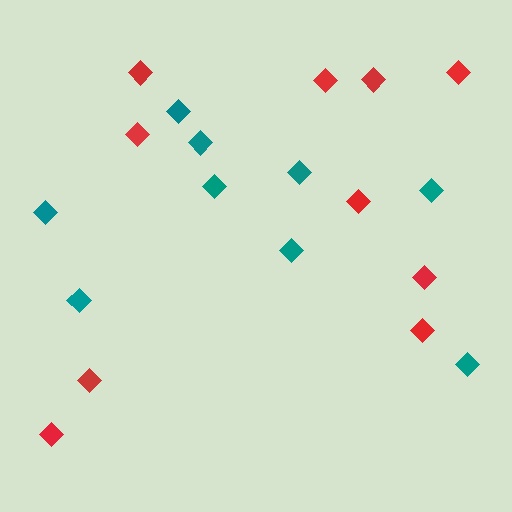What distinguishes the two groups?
There are 2 groups: one group of red diamonds (10) and one group of teal diamonds (9).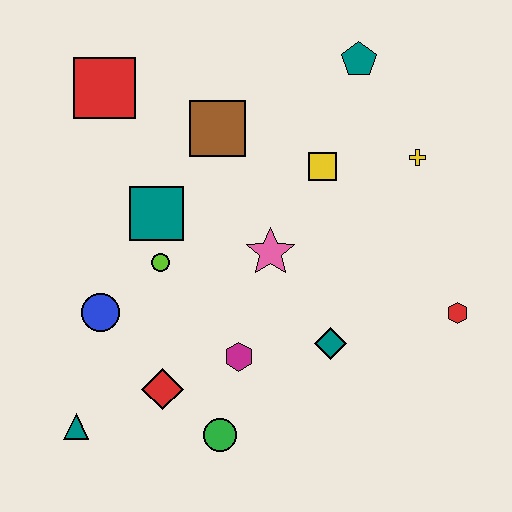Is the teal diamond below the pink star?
Yes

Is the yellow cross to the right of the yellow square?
Yes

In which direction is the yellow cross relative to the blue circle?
The yellow cross is to the right of the blue circle.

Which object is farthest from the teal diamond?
The red square is farthest from the teal diamond.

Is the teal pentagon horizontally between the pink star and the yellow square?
No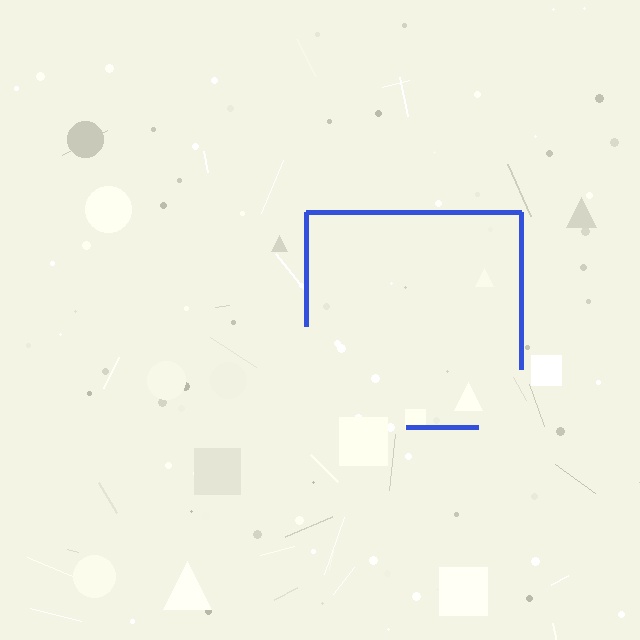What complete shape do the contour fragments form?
The contour fragments form a square.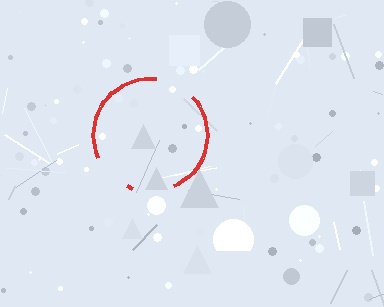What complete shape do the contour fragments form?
The contour fragments form a circle.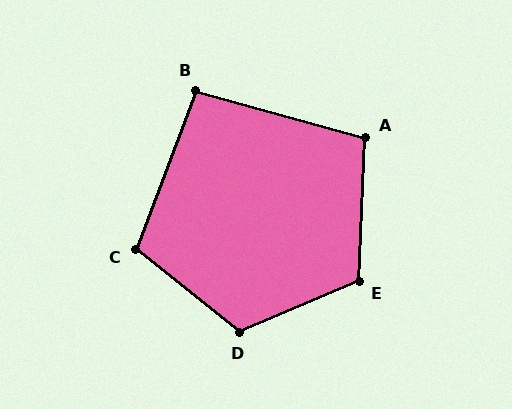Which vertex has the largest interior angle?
D, at approximately 119 degrees.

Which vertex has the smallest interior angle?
B, at approximately 95 degrees.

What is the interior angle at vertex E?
Approximately 116 degrees (obtuse).